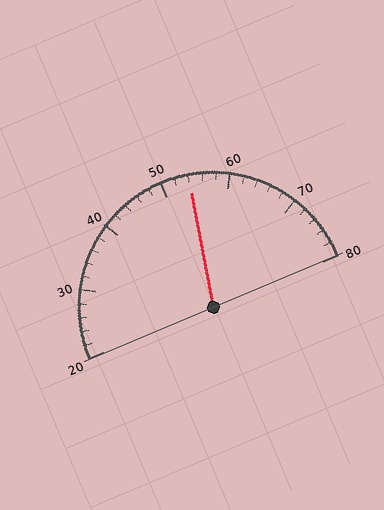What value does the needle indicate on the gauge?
The needle indicates approximately 54.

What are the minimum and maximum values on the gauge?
The gauge ranges from 20 to 80.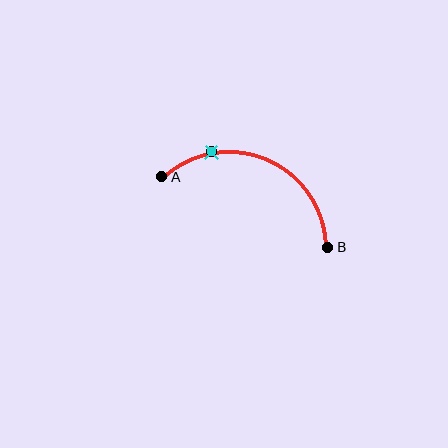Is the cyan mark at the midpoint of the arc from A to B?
No. The cyan mark lies on the arc but is closer to endpoint A. The arc midpoint would be at the point on the curve equidistant along the arc from both A and B.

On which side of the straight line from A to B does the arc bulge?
The arc bulges above the straight line connecting A and B.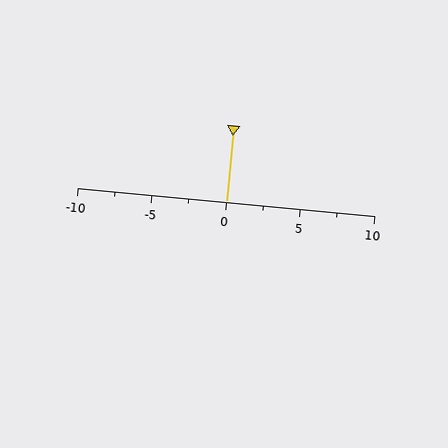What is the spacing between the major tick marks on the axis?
The major ticks are spaced 5 apart.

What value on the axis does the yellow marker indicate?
The marker indicates approximately 0.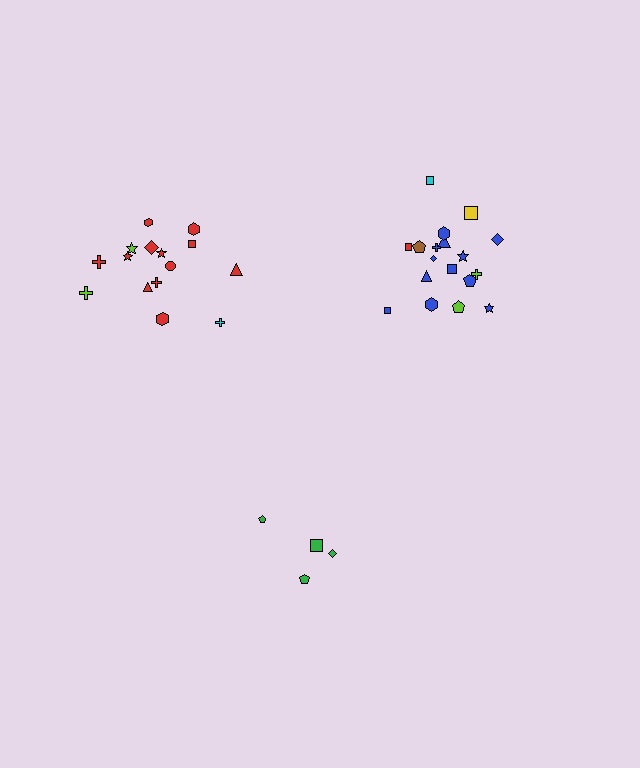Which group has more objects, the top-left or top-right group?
The top-right group.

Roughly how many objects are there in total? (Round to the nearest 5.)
Roughly 35 objects in total.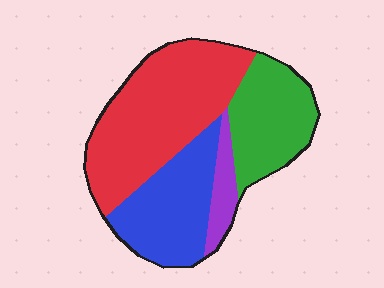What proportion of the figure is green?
Green covers 24% of the figure.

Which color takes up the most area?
Red, at roughly 45%.